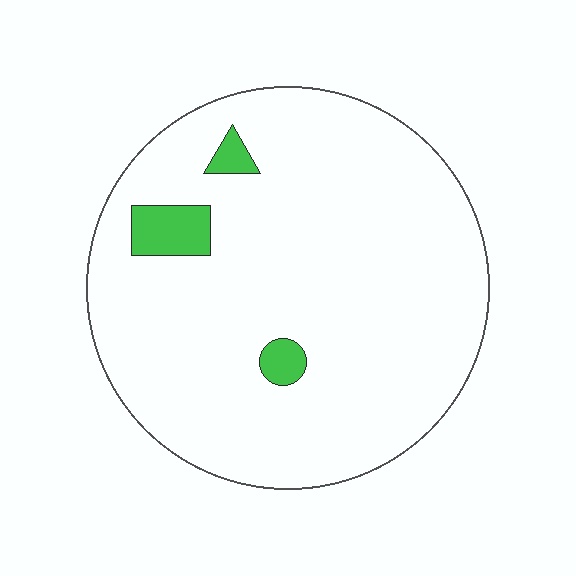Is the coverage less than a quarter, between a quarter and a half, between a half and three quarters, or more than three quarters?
Less than a quarter.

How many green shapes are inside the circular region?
3.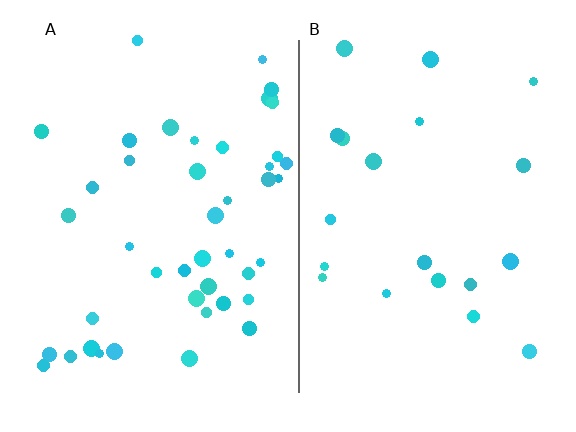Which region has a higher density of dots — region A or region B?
A (the left).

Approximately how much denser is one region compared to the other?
Approximately 2.1× — region A over region B.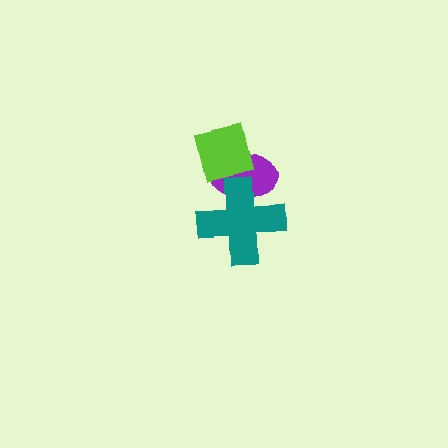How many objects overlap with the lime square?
1 object overlaps with the lime square.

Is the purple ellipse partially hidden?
Yes, it is partially covered by another shape.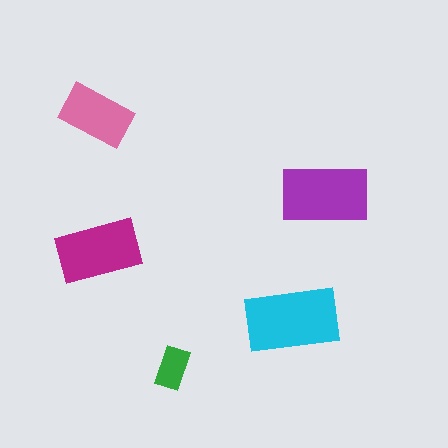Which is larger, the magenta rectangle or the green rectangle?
The magenta one.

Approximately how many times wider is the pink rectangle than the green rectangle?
About 1.5 times wider.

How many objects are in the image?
There are 5 objects in the image.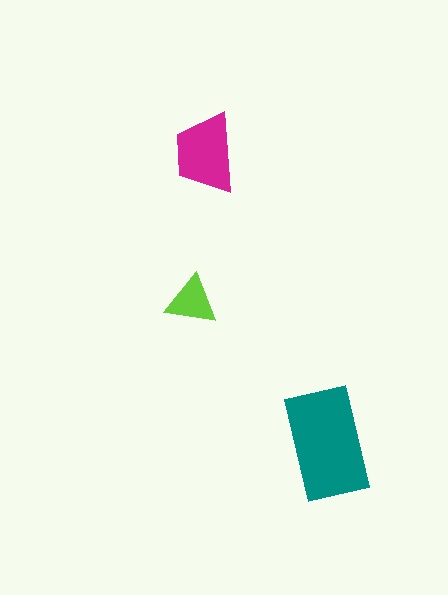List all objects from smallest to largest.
The lime triangle, the magenta trapezoid, the teal rectangle.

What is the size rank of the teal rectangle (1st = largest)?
1st.